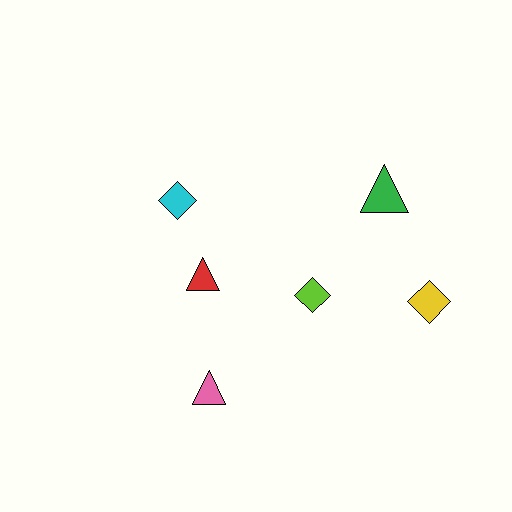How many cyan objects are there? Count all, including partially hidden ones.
There is 1 cyan object.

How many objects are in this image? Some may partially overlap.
There are 6 objects.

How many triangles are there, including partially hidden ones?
There are 3 triangles.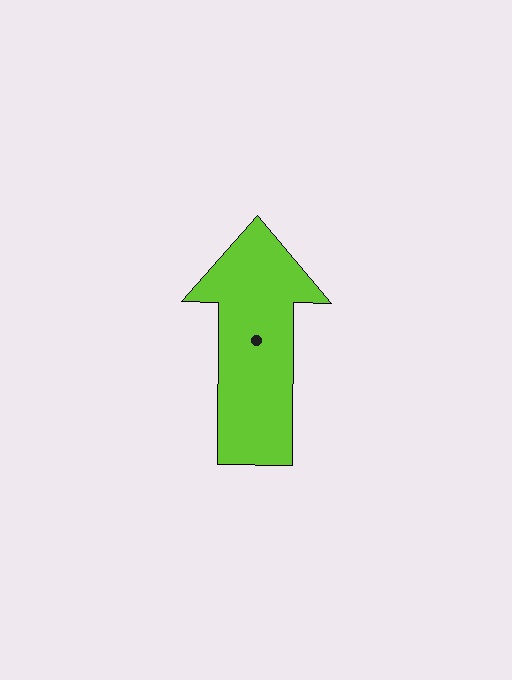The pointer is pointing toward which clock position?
Roughly 12 o'clock.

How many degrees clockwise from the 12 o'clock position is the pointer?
Approximately 1 degrees.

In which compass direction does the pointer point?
North.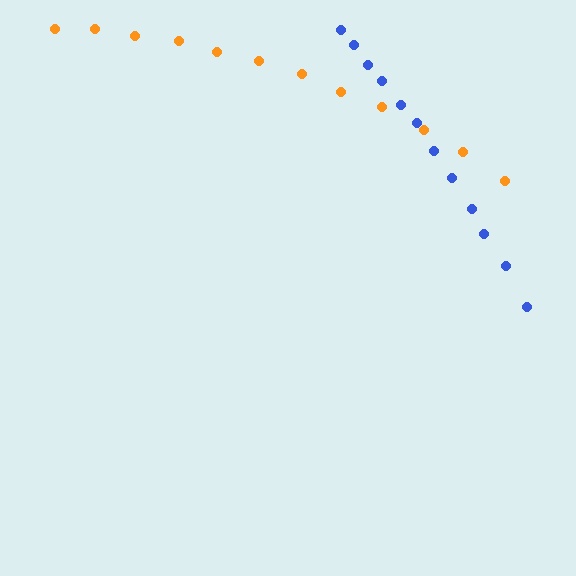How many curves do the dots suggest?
There are 2 distinct paths.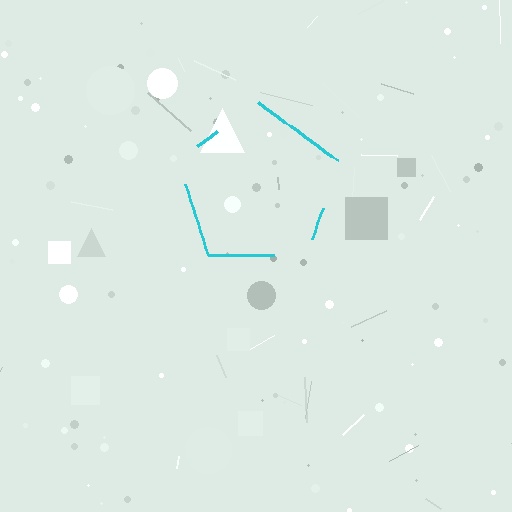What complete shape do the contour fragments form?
The contour fragments form a pentagon.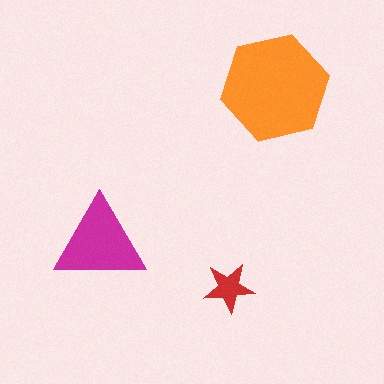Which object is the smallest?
The red star.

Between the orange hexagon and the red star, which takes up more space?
The orange hexagon.